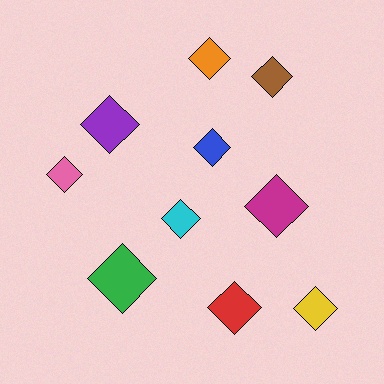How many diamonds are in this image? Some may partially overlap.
There are 10 diamonds.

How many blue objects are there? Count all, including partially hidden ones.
There is 1 blue object.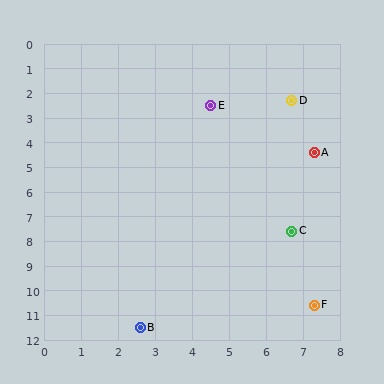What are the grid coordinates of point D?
Point D is at approximately (6.7, 2.3).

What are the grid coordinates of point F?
Point F is at approximately (7.3, 10.6).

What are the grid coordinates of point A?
Point A is at approximately (7.3, 4.4).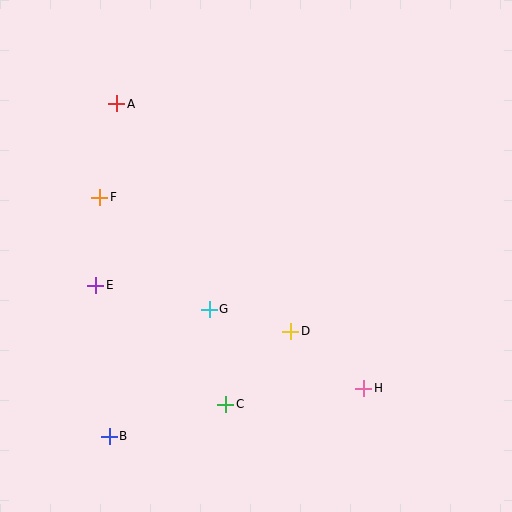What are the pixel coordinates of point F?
Point F is at (100, 197).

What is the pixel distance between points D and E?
The distance between D and E is 200 pixels.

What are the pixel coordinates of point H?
Point H is at (364, 388).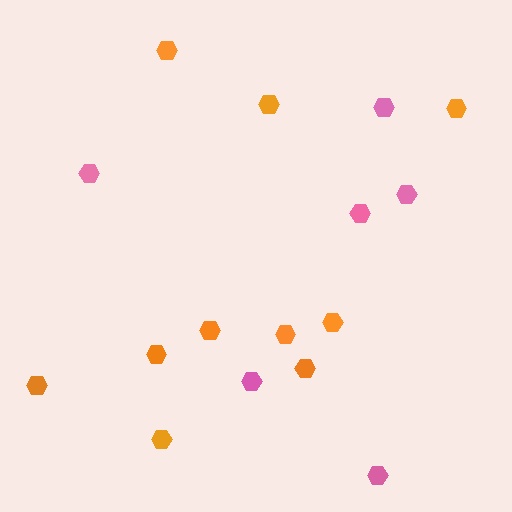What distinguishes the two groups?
There are 2 groups: one group of pink hexagons (6) and one group of orange hexagons (10).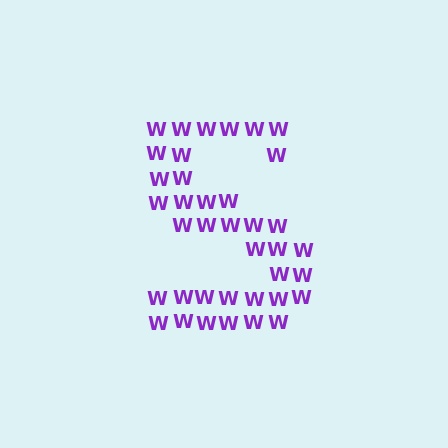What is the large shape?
The large shape is the letter S.